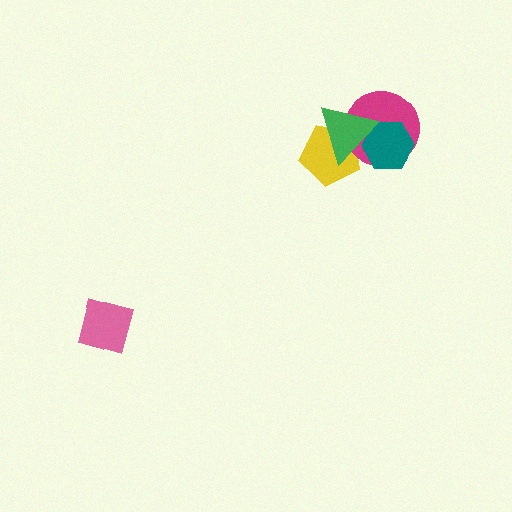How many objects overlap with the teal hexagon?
2 objects overlap with the teal hexagon.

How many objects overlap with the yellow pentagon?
2 objects overlap with the yellow pentagon.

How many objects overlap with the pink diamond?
0 objects overlap with the pink diamond.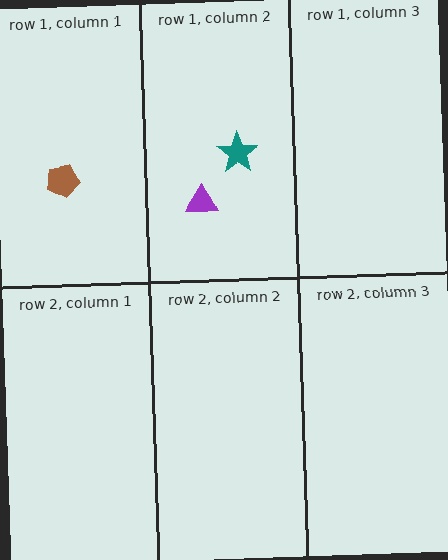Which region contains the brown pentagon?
The row 1, column 1 region.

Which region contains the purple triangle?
The row 1, column 2 region.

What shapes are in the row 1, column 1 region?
The brown pentagon.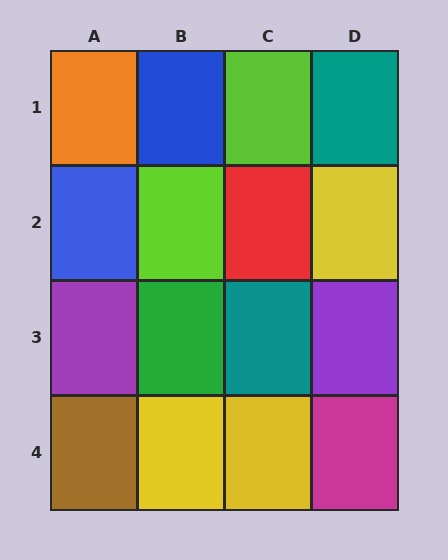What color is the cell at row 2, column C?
Red.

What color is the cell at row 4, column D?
Magenta.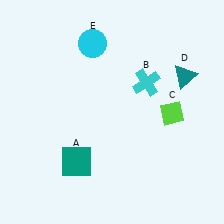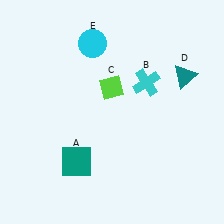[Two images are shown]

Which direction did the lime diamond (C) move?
The lime diamond (C) moved left.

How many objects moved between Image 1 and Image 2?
1 object moved between the two images.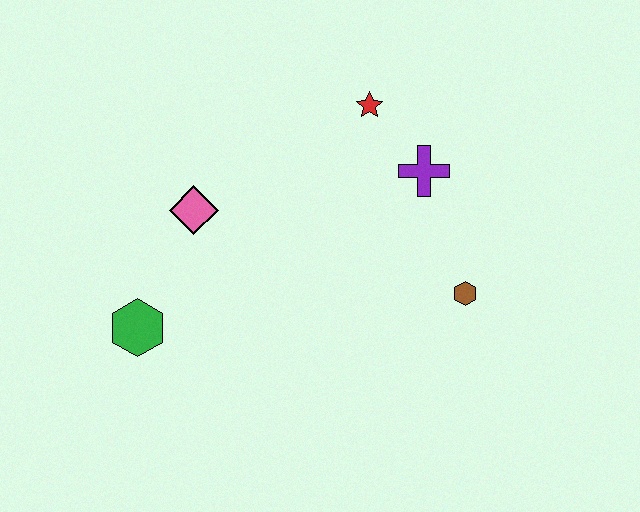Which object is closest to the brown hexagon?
The purple cross is closest to the brown hexagon.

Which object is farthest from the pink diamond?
The brown hexagon is farthest from the pink diamond.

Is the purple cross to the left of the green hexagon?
No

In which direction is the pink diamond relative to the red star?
The pink diamond is to the left of the red star.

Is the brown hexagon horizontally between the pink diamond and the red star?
No